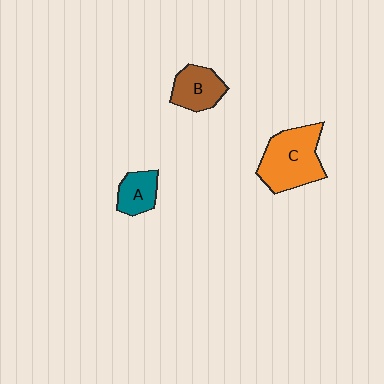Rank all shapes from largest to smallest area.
From largest to smallest: C (orange), B (brown), A (teal).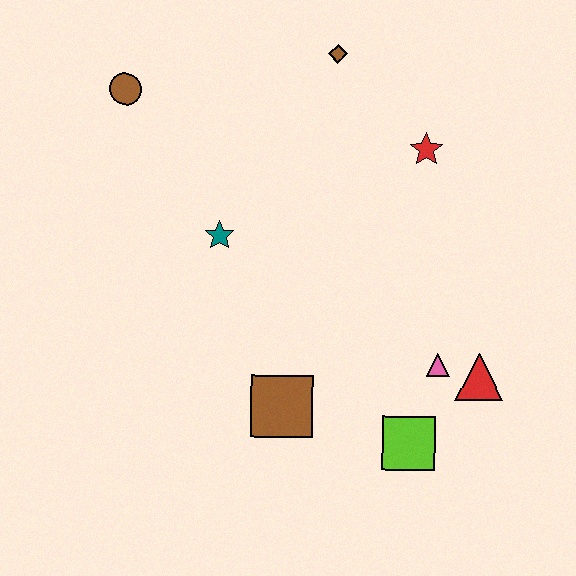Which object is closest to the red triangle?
The pink triangle is closest to the red triangle.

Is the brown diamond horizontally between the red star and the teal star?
Yes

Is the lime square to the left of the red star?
Yes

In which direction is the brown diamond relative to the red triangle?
The brown diamond is above the red triangle.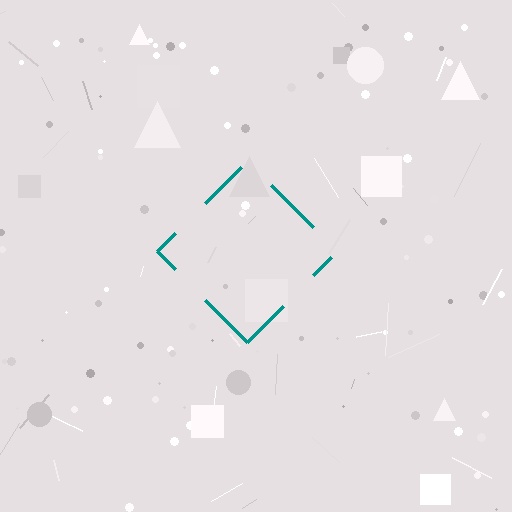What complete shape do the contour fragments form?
The contour fragments form a diamond.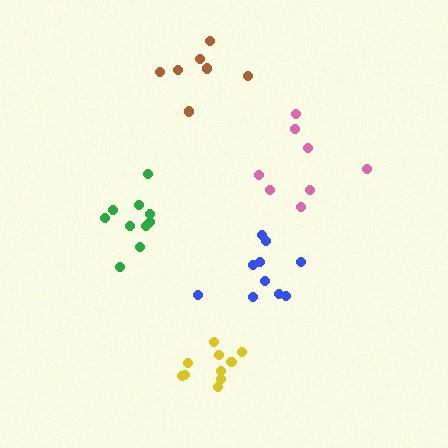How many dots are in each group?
Group 1: 8 dots, Group 2: 10 dots, Group 3: 10 dots, Group 4: 7 dots, Group 5: 10 dots (45 total).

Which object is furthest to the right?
The pink cluster is rightmost.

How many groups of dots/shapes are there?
There are 5 groups.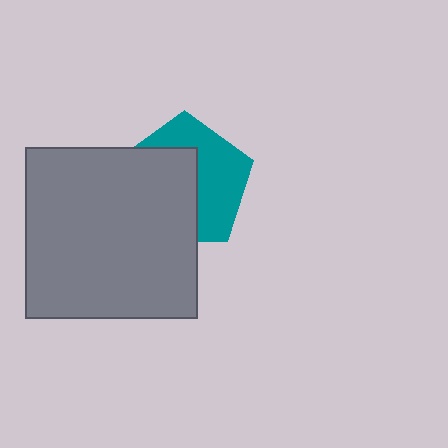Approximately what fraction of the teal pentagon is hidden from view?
Roughly 52% of the teal pentagon is hidden behind the gray square.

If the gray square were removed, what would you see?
You would see the complete teal pentagon.